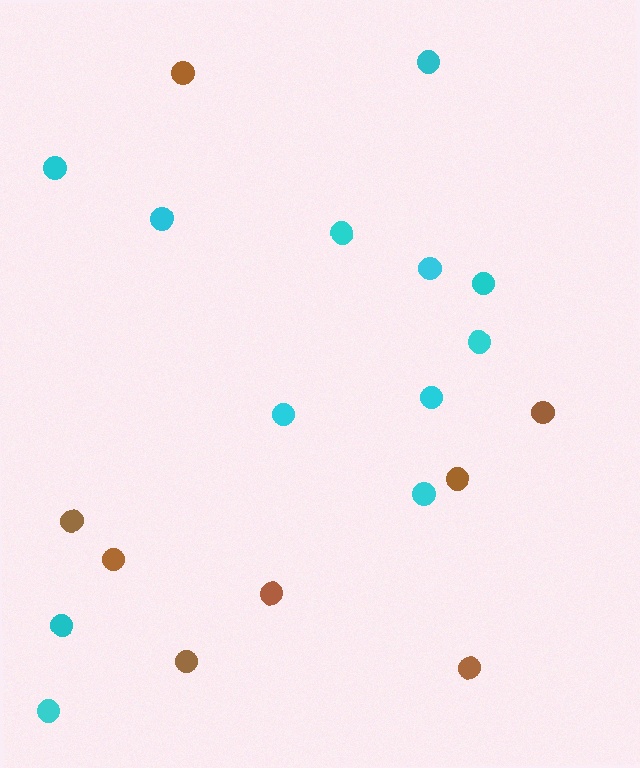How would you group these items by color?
There are 2 groups: one group of cyan circles (12) and one group of brown circles (8).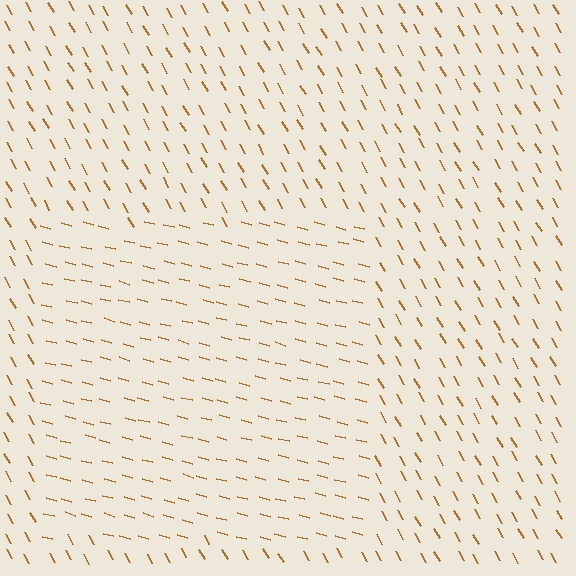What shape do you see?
I see a rectangle.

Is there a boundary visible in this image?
Yes, there is a texture boundary formed by a change in line orientation.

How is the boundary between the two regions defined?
The boundary is defined purely by a change in line orientation (approximately 45 degrees difference). All lines are the same color and thickness.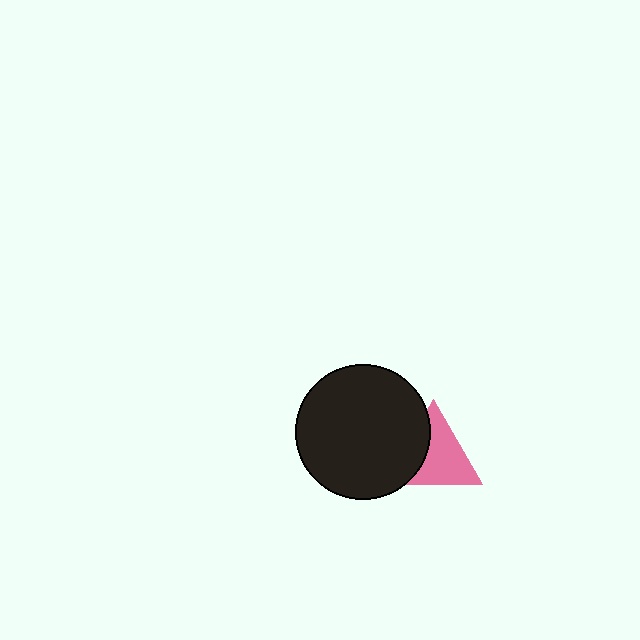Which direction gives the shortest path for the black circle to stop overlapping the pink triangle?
Moving left gives the shortest separation.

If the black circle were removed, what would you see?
You would see the complete pink triangle.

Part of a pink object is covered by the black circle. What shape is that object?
It is a triangle.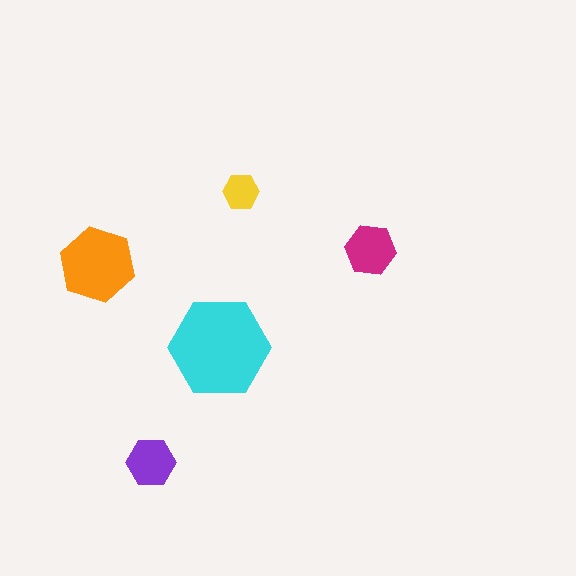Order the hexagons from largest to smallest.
the cyan one, the orange one, the magenta one, the purple one, the yellow one.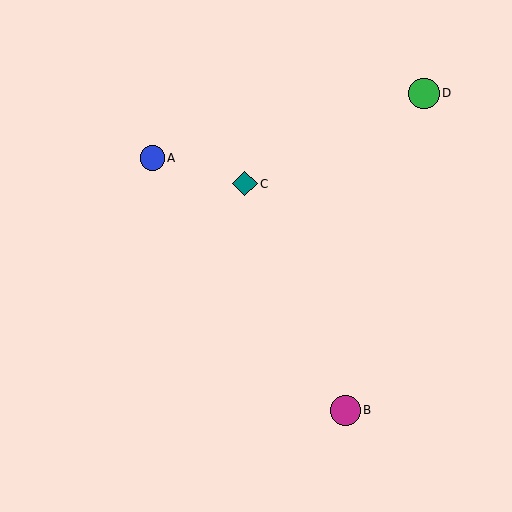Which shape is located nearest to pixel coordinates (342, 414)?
The magenta circle (labeled B) at (345, 410) is nearest to that location.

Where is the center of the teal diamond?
The center of the teal diamond is at (245, 184).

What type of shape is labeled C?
Shape C is a teal diamond.